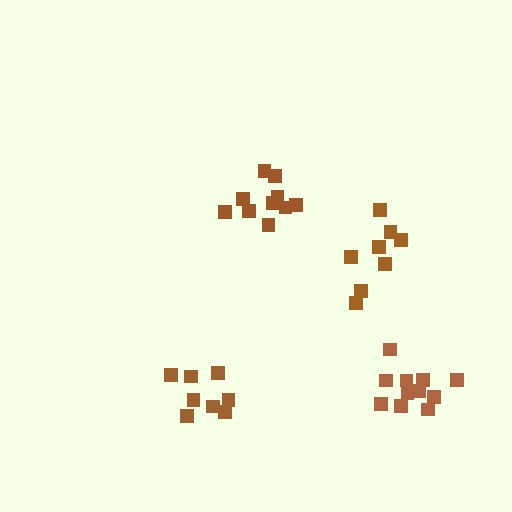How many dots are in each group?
Group 1: 10 dots, Group 2: 8 dots, Group 3: 11 dots, Group 4: 8 dots (37 total).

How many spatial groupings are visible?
There are 4 spatial groupings.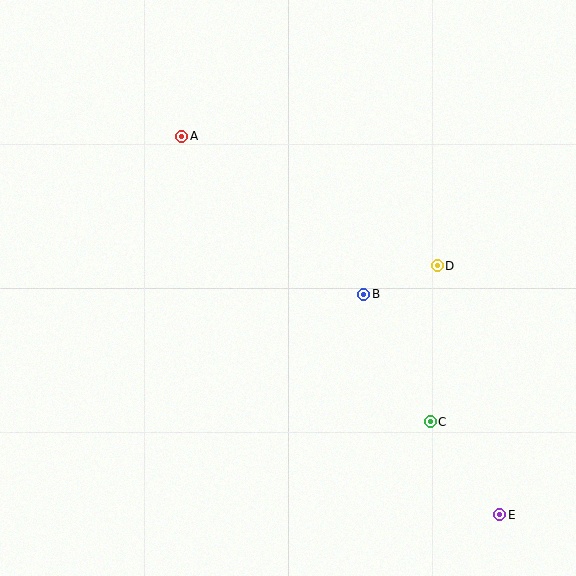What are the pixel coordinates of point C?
Point C is at (430, 422).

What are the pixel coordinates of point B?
Point B is at (364, 294).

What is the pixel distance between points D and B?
The distance between D and B is 79 pixels.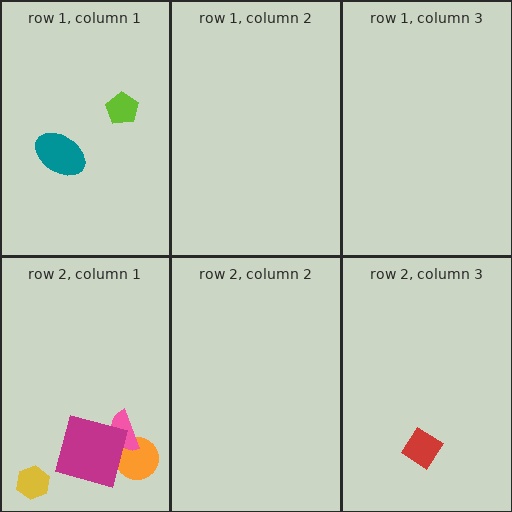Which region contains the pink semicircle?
The row 2, column 1 region.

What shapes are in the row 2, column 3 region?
The red diamond.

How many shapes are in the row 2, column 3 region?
1.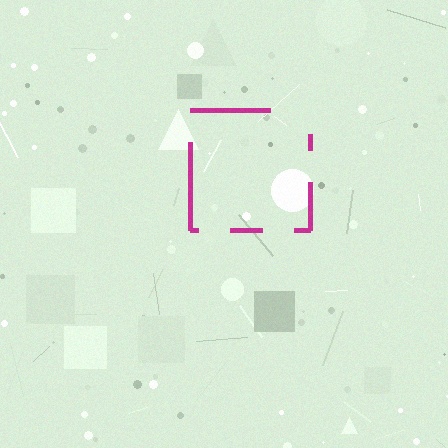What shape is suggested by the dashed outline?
The dashed outline suggests a square.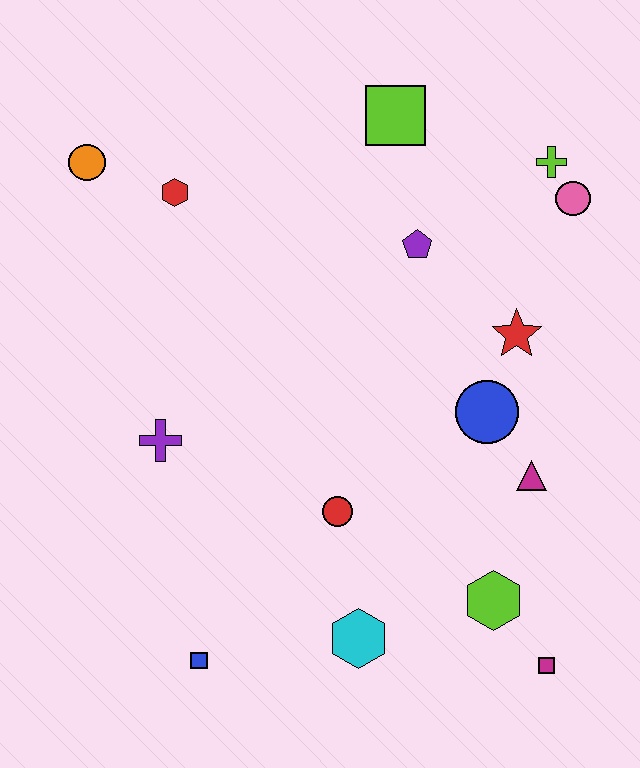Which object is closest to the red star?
The blue circle is closest to the red star.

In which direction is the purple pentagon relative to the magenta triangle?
The purple pentagon is above the magenta triangle.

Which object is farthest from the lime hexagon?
The orange circle is farthest from the lime hexagon.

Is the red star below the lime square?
Yes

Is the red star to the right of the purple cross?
Yes